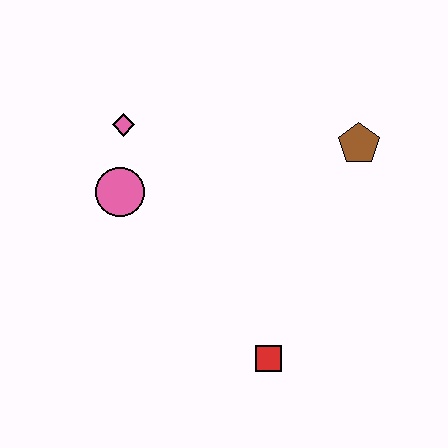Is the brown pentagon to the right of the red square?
Yes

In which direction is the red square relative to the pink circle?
The red square is below the pink circle.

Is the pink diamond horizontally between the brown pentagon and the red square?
No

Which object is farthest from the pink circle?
The brown pentagon is farthest from the pink circle.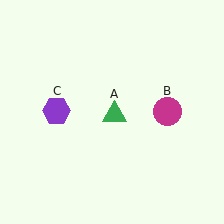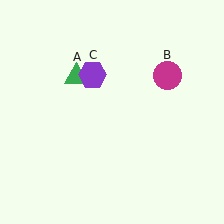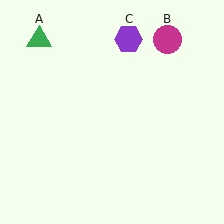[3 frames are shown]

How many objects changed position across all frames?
3 objects changed position: green triangle (object A), magenta circle (object B), purple hexagon (object C).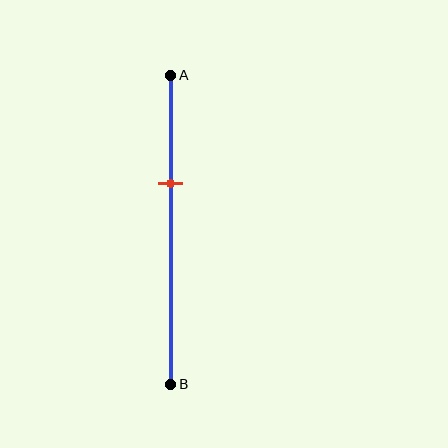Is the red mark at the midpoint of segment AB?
No, the mark is at about 35% from A, not at the 50% midpoint.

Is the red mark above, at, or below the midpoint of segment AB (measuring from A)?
The red mark is above the midpoint of segment AB.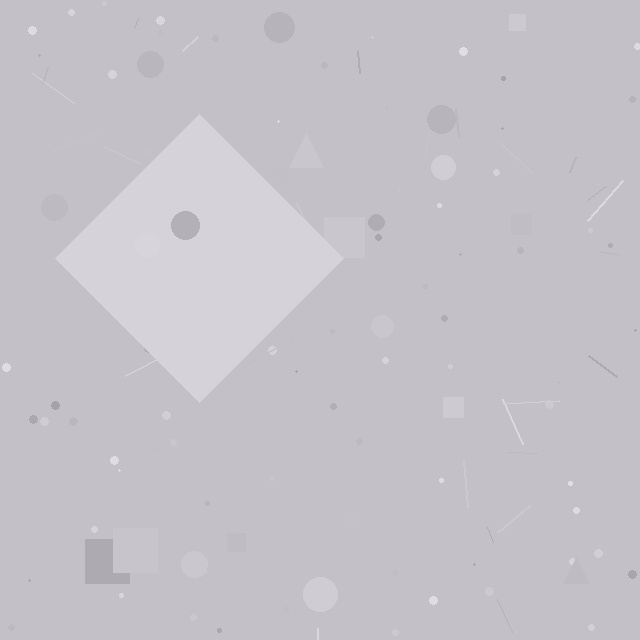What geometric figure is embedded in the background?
A diamond is embedded in the background.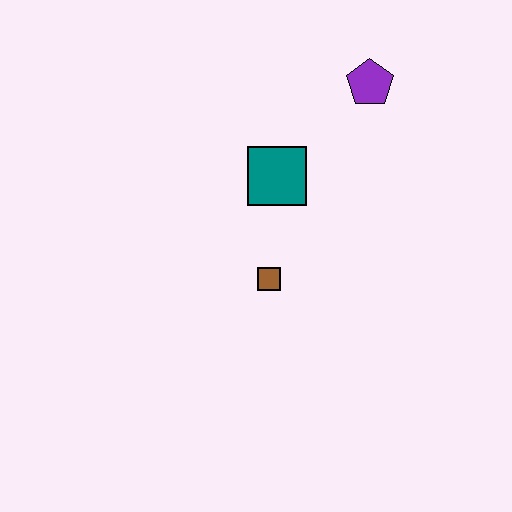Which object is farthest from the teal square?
The purple pentagon is farthest from the teal square.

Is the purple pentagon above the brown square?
Yes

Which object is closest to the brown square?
The teal square is closest to the brown square.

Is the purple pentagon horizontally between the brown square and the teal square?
No